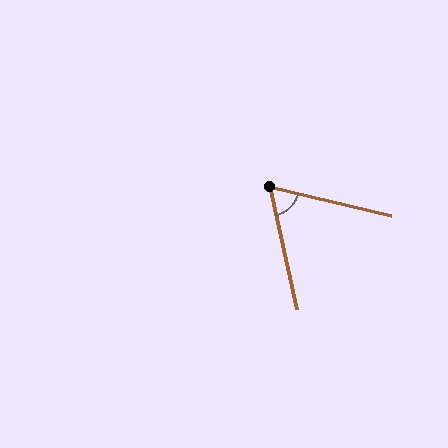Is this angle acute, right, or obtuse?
It is acute.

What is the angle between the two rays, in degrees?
Approximately 64 degrees.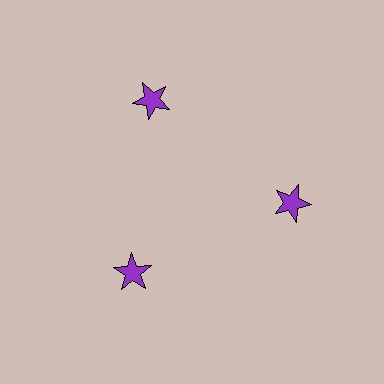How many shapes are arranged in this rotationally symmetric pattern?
There are 3 shapes, arranged in 3 groups of 1.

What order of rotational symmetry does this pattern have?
This pattern has 3-fold rotational symmetry.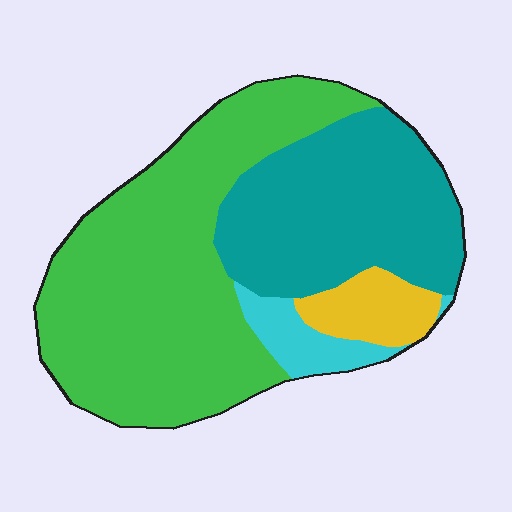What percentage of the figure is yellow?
Yellow covers roughly 5% of the figure.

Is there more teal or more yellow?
Teal.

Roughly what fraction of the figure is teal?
Teal covers 33% of the figure.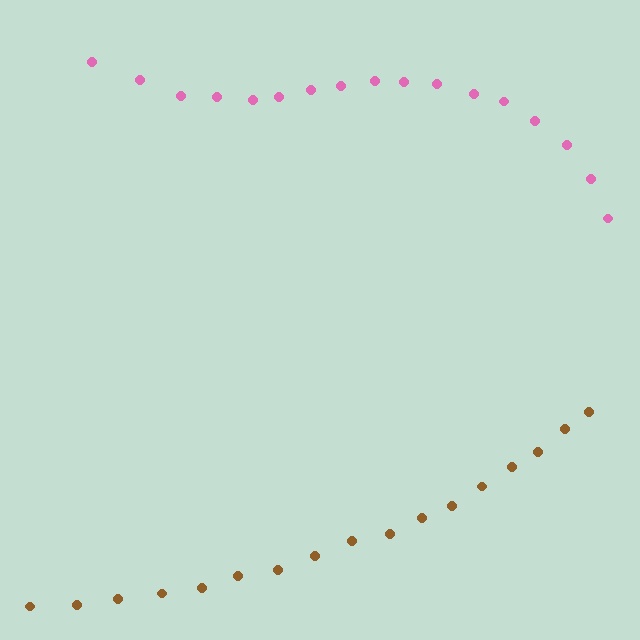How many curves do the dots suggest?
There are 2 distinct paths.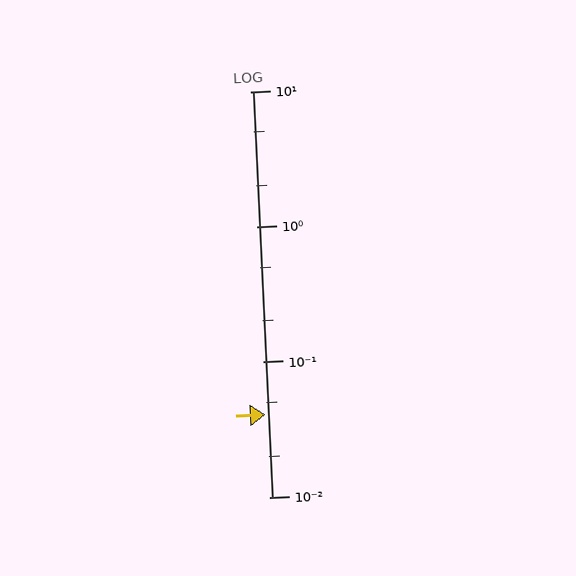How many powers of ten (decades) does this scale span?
The scale spans 3 decades, from 0.01 to 10.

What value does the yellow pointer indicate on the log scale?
The pointer indicates approximately 0.041.